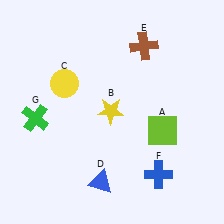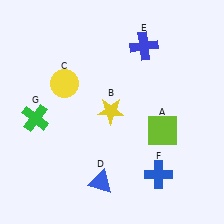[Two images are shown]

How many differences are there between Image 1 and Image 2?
There is 1 difference between the two images.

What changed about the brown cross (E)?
In Image 1, E is brown. In Image 2, it changed to blue.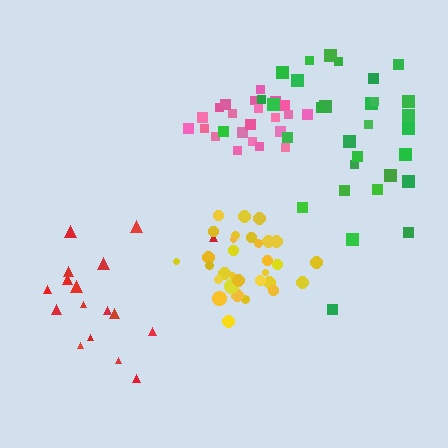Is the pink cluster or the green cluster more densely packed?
Pink.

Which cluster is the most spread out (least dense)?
Green.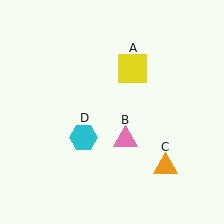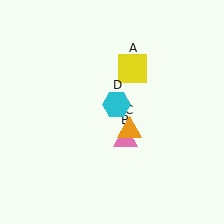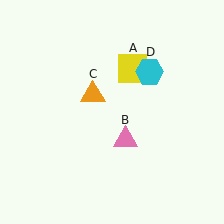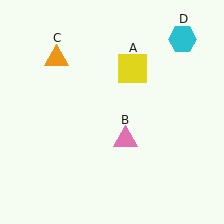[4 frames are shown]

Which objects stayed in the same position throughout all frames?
Yellow square (object A) and pink triangle (object B) remained stationary.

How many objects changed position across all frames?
2 objects changed position: orange triangle (object C), cyan hexagon (object D).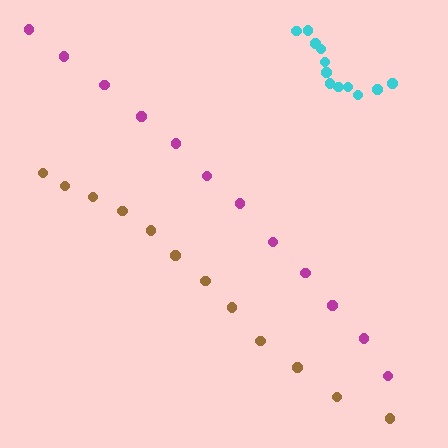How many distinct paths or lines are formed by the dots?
There are 3 distinct paths.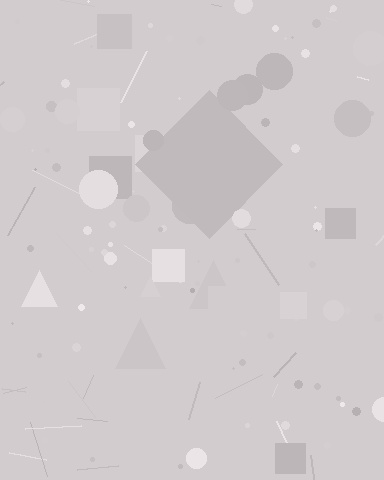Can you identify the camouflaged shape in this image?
The camouflaged shape is a diamond.